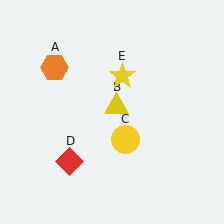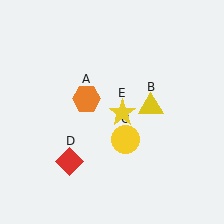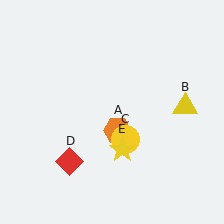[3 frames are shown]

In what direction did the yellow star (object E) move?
The yellow star (object E) moved down.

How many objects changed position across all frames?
3 objects changed position: orange hexagon (object A), yellow triangle (object B), yellow star (object E).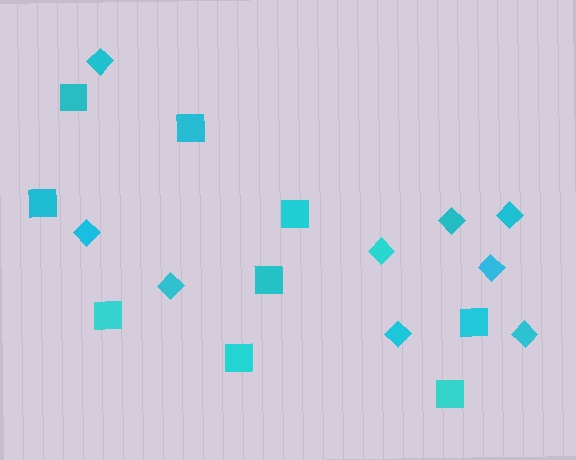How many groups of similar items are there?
There are 2 groups: one group of diamonds (9) and one group of squares (9).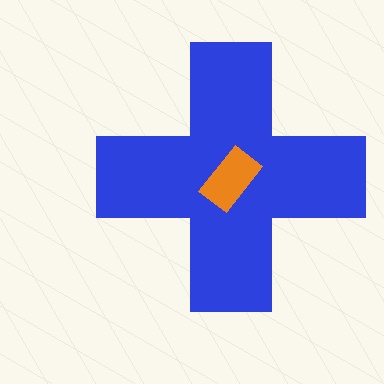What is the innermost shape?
The orange rectangle.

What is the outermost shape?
The blue cross.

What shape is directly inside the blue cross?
The orange rectangle.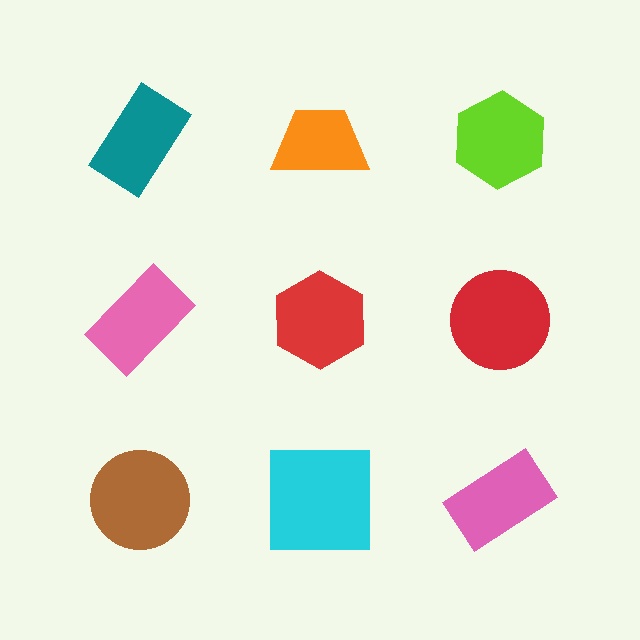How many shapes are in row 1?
3 shapes.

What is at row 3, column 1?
A brown circle.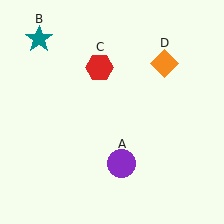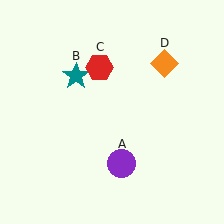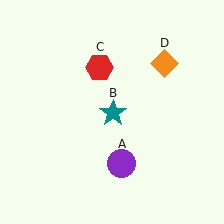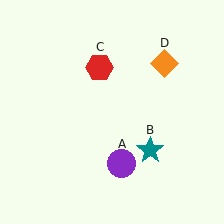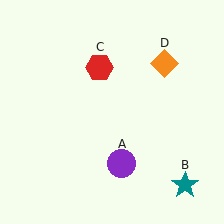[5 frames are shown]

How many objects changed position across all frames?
1 object changed position: teal star (object B).